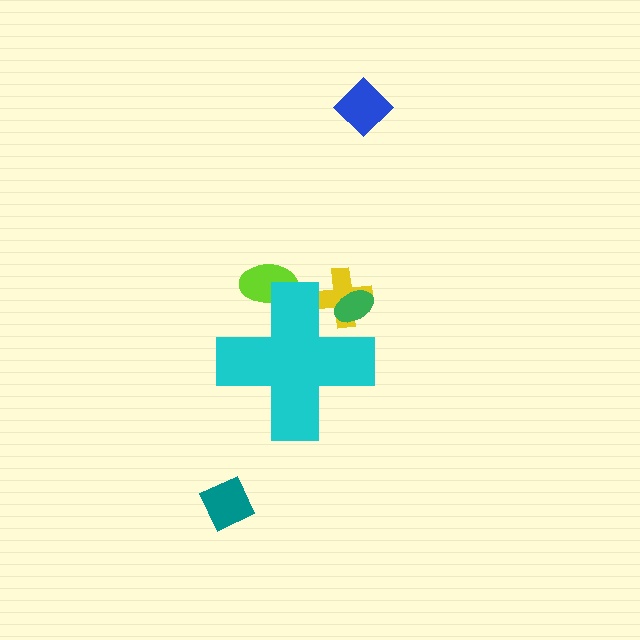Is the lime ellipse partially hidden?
Yes, the lime ellipse is partially hidden behind the cyan cross.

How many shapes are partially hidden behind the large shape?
3 shapes are partially hidden.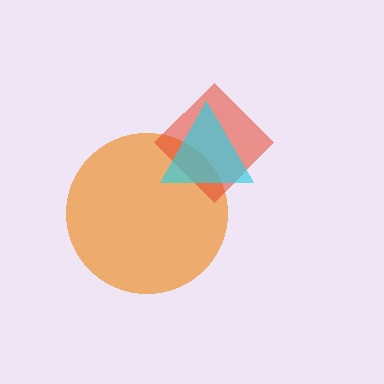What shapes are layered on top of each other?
The layered shapes are: an orange circle, a red diamond, a cyan triangle.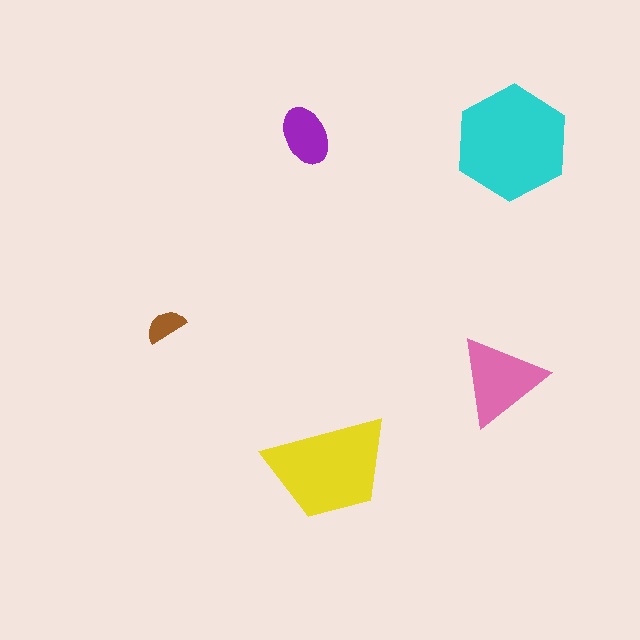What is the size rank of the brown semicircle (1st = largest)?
5th.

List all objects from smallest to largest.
The brown semicircle, the purple ellipse, the pink triangle, the yellow trapezoid, the cyan hexagon.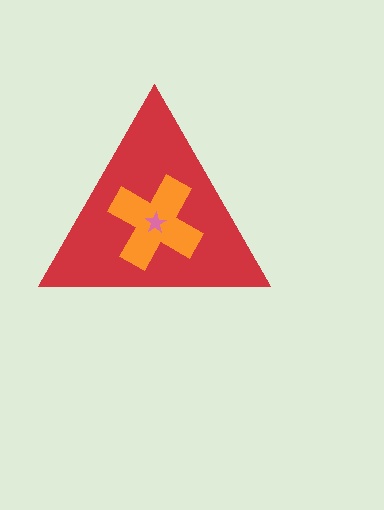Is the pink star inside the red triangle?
Yes.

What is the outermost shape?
The red triangle.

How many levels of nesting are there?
3.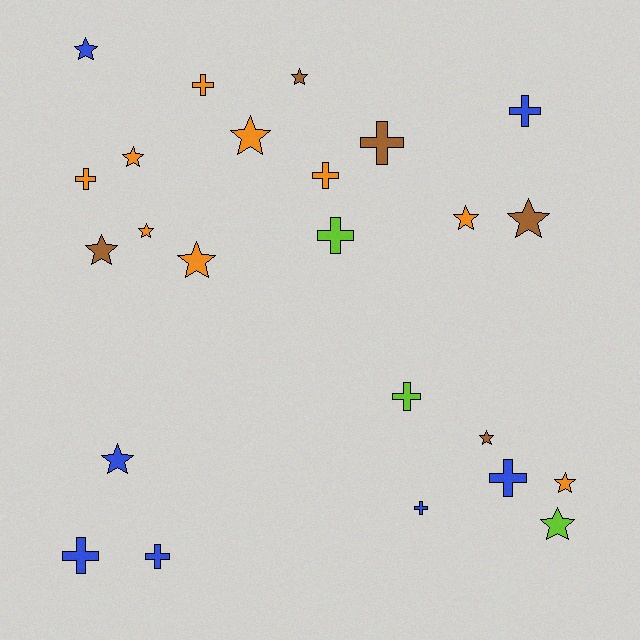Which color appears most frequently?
Orange, with 9 objects.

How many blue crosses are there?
There are 5 blue crosses.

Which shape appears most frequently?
Star, with 13 objects.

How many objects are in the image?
There are 24 objects.